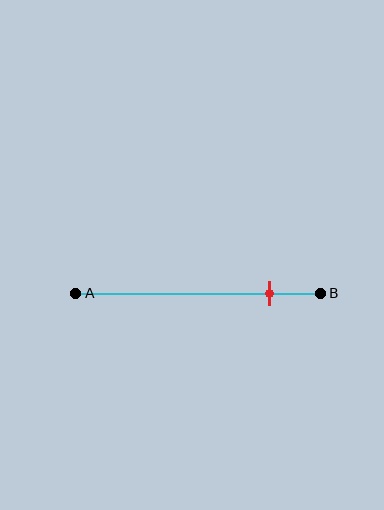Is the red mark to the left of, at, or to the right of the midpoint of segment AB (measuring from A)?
The red mark is to the right of the midpoint of segment AB.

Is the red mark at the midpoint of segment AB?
No, the mark is at about 80% from A, not at the 50% midpoint.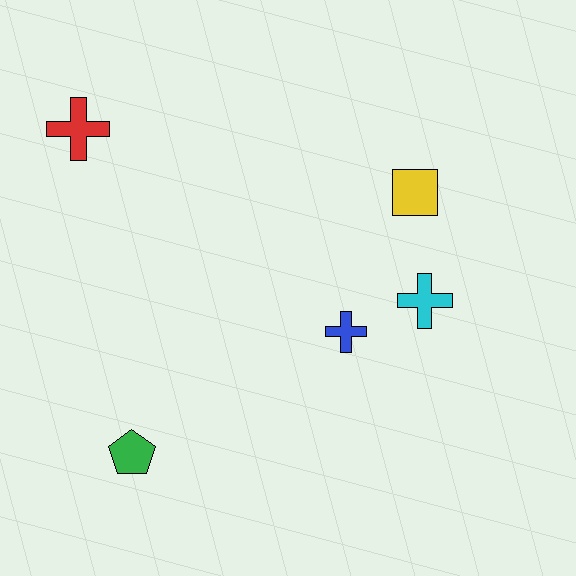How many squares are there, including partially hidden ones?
There is 1 square.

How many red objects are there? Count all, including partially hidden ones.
There is 1 red object.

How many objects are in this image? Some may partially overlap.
There are 5 objects.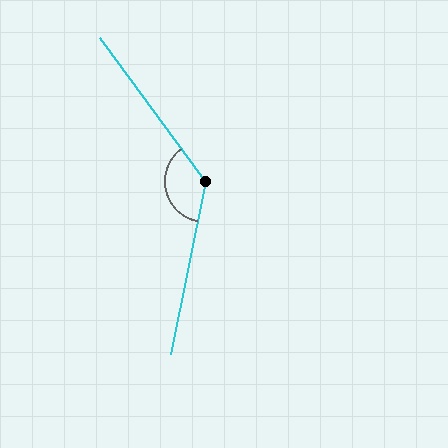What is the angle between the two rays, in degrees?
Approximately 132 degrees.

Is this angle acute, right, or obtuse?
It is obtuse.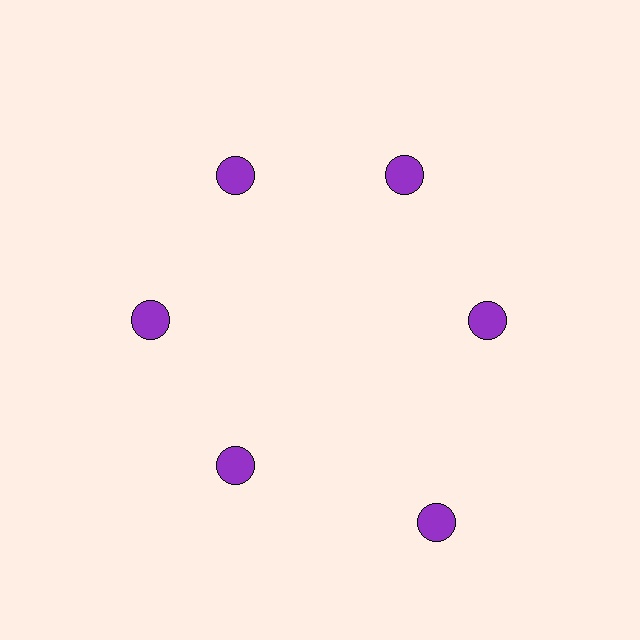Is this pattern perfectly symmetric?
No. The 6 purple circles are arranged in a ring, but one element near the 5 o'clock position is pushed outward from the center, breaking the 6-fold rotational symmetry.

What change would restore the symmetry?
The symmetry would be restored by moving it inward, back onto the ring so that all 6 circles sit at equal angles and equal distance from the center.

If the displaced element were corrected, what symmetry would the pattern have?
It would have 6-fold rotational symmetry — the pattern would map onto itself every 60 degrees.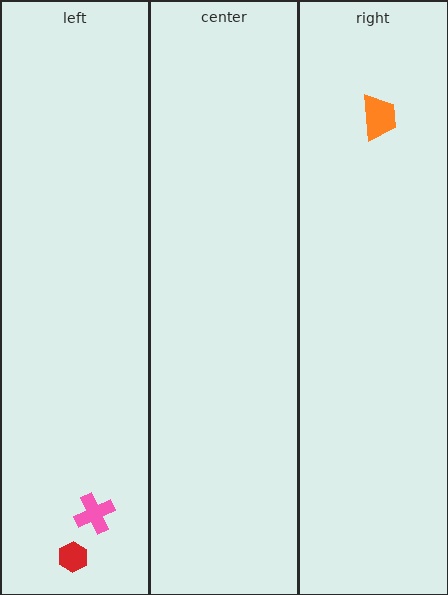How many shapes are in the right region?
1.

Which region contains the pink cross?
The left region.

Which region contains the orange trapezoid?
The right region.